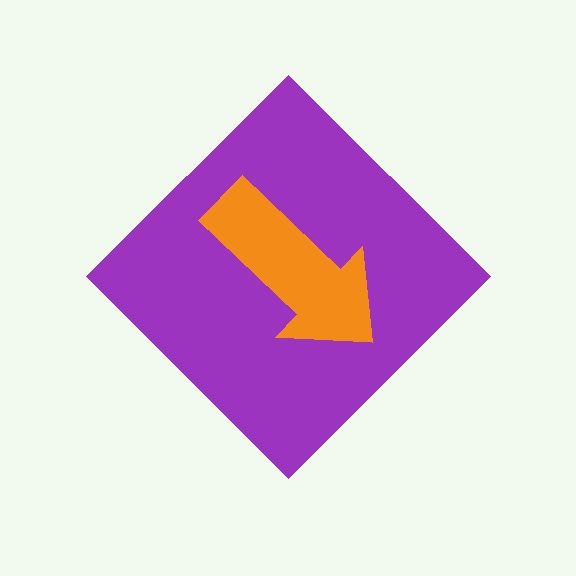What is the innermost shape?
The orange arrow.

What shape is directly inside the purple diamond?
The orange arrow.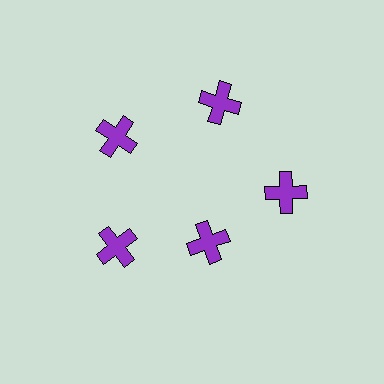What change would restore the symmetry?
The symmetry would be restored by moving it outward, back onto the ring so that all 5 crosses sit at equal angles and equal distance from the center.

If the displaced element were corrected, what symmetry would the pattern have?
It would have 5-fold rotational symmetry — the pattern would map onto itself every 72 degrees.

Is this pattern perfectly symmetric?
No. The 5 purple crosses are arranged in a ring, but one element near the 5 o'clock position is pulled inward toward the center, breaking the 5-fold rotational symmetry.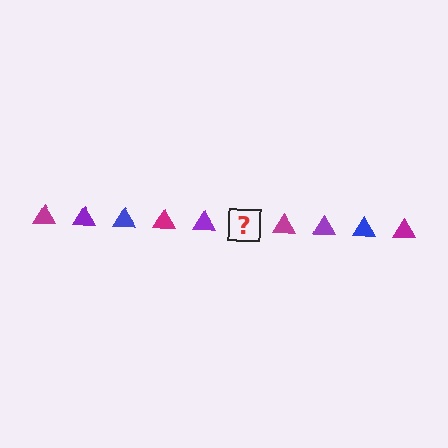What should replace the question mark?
The question mark should be replaced with a blue triangle.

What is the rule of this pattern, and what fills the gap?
The rule is that the pattern cycles through magenta, purple, blue triangles. The gap should be filled with a blue triangle.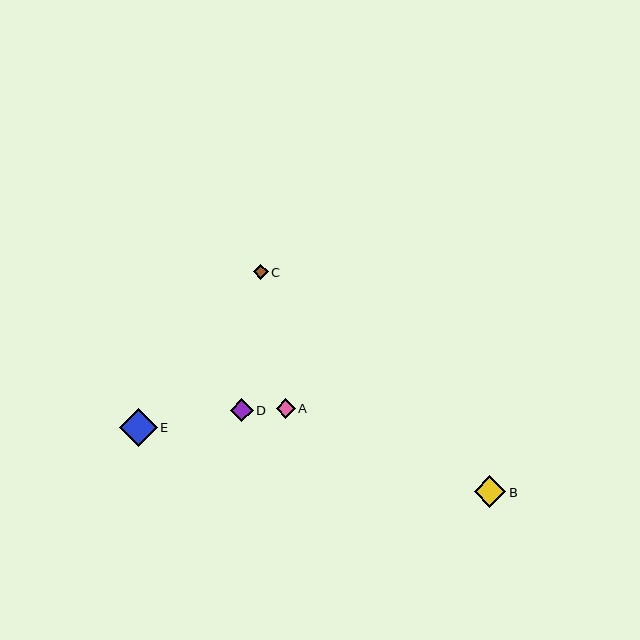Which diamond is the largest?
Diamond E is the largest with a size of approximately 38 pixels.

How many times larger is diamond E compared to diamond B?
Diamond E is approximately 1.2 times the size of diamond B.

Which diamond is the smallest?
Diamond C is the smallest with a size of approximately 15 pixels.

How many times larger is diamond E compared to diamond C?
Diamond E is approximately 2.5 times the size of diamond C.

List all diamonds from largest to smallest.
From largest to smallest: E, B, D, A, C.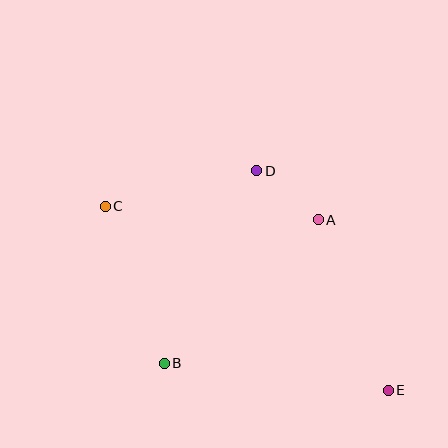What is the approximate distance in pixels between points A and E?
The distance between A and E is approximately 184 pixels.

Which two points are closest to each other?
Points A and D are closest to each other.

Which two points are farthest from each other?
Points C and E are farthest from each other.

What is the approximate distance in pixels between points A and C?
The distance between A and C is approximately 214 pixels.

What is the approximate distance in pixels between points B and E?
The distance between B and E is approximately 226 pixels.